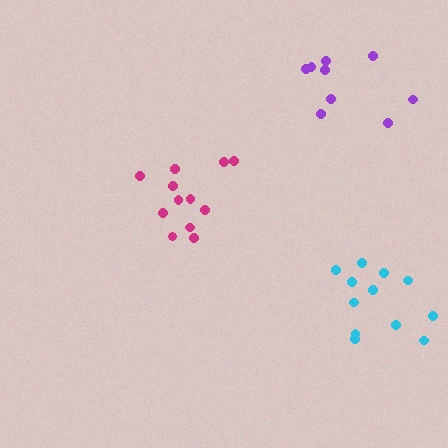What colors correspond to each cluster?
The clusters are colored: purple, cyan, magenta.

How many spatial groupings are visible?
There are 3 spatial groupings.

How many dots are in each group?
Group 1: 9 dots, Group 2: 12 dots, Group 3: 12 dots (33 total).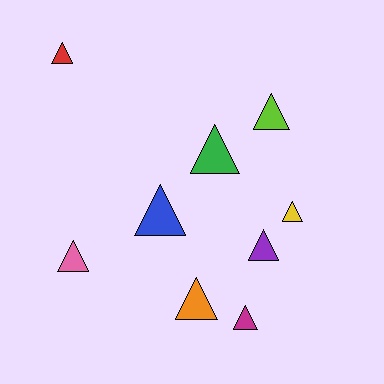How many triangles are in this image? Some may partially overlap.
There are 9 triangles.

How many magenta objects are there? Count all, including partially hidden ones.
There is 1 magenta object.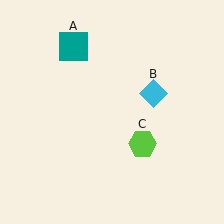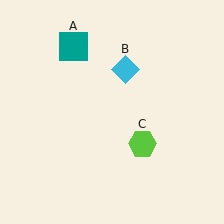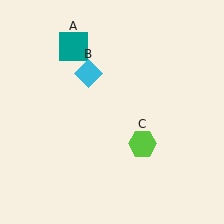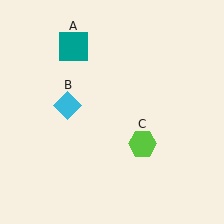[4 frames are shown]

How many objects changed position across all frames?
1 object changed position: cyan diamond (object B).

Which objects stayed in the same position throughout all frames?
Teal square (object A) and lime hexagon (object C) remained stationary.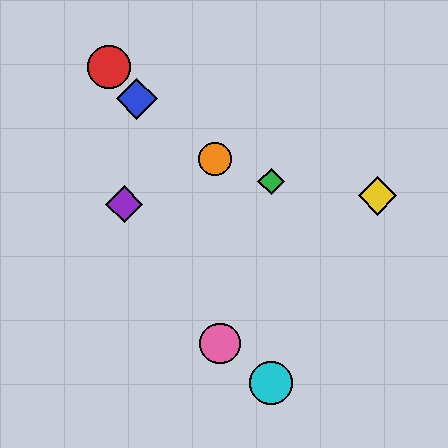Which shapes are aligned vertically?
The green diamond, the cyan circle are aligned vertically.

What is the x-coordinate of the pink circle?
The pink circle is at x≈220.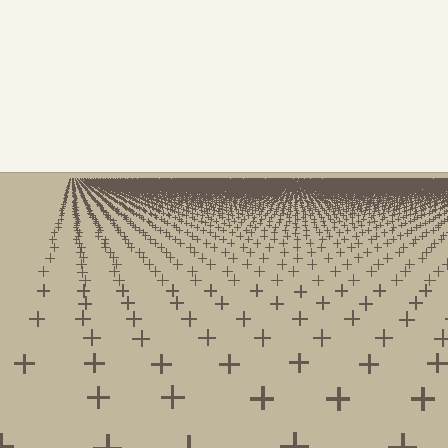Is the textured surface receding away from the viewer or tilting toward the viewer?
The surface is receding away from the viewer. Texture elements get smaller and denser toward the top.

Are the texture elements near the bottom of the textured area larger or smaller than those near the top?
Larger. Near the bottom, elements are closer to the viewer and appear at a bigger on-screen size.